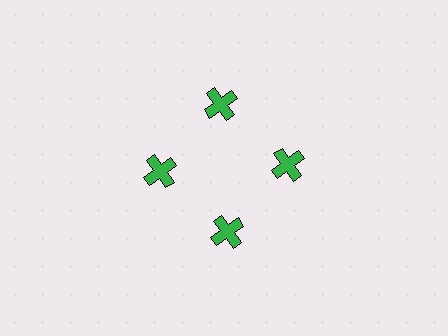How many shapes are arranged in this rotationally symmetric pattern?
There are 4 shapes, arranged in 4 groups of 1.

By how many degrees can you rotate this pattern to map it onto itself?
The pattern maps onto itself every 90 degrees of rotation.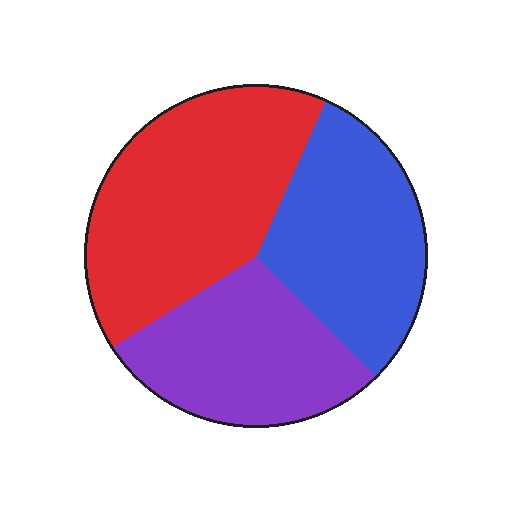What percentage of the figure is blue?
Blue covers around 30% of the figure.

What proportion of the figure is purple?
Purple takes up about one quarter (1/4) of the figure.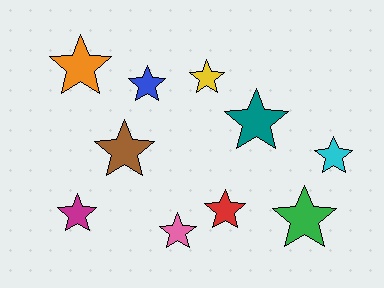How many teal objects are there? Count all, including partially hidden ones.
There is 1 teal object.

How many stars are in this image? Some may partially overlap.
There are 10 stars.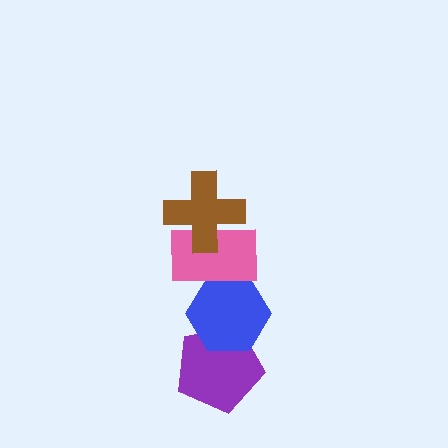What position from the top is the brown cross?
The brown cross is 1st from the top.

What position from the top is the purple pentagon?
The purple pentagon is 4th from the top.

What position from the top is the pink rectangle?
The pink rectangle is 2nd from the top.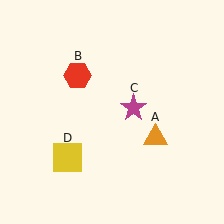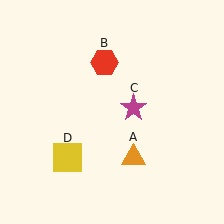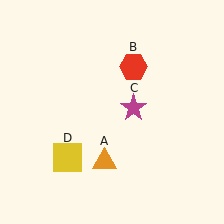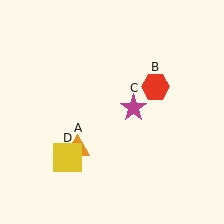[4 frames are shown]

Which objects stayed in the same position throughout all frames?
Magenta star (object C) and yellow square (object D) remained stationary.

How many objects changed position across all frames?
2 objects changed position: orange triangle (object A), red hexagon (object B).